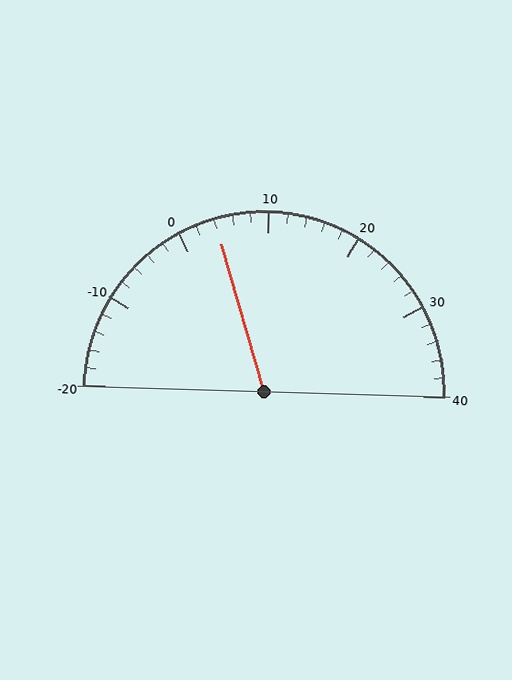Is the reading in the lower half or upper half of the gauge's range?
The reading is in the lower half of the range (-20 to 40).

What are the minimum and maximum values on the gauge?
The gauge ranges from -20 to 40.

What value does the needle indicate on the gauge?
The needle indicates approximately 4.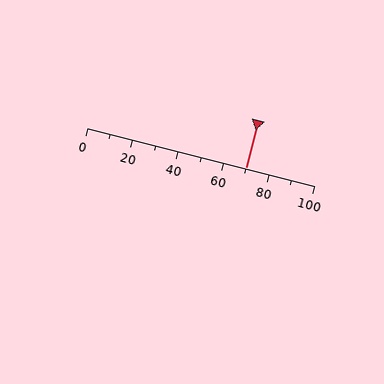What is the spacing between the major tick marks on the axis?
The major ticks are spaced 20 apart.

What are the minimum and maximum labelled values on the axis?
The axis runs from 0 to 100.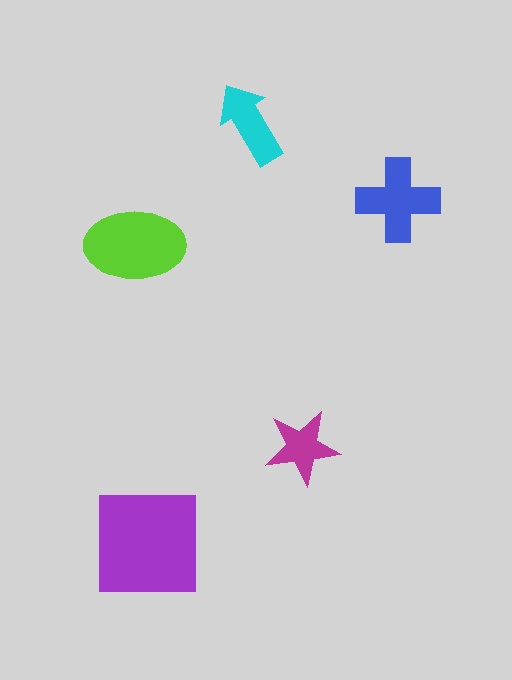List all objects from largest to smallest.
The purple square, the lime ellipse, the blue cross, the cyan arrow, the magenta star.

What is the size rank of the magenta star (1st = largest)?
5th.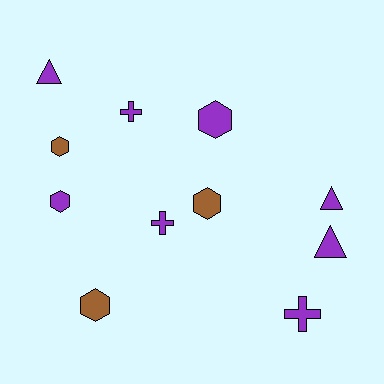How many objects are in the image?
There are 11 objects.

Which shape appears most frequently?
Hexagon, with 5 objects.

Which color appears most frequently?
Purple, with 8 objects.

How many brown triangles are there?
There are no brown triangles.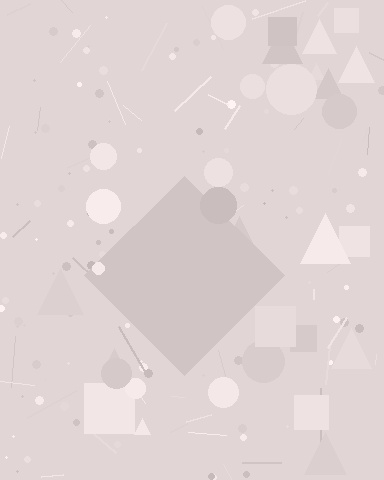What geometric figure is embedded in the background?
A diamond is embedded in the background.